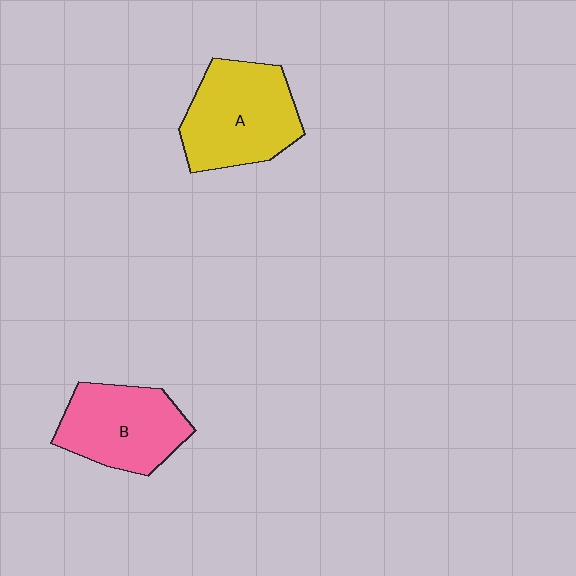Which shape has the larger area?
Shape A (yellow).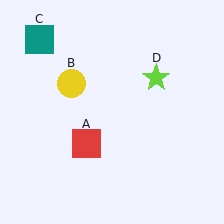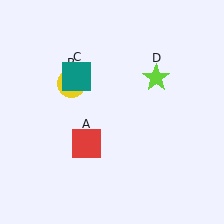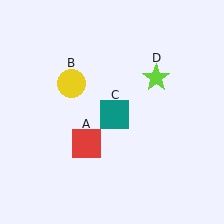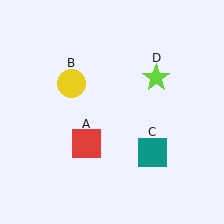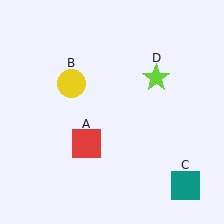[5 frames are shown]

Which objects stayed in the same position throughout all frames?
Red square (object A) and yellow circle (object B) and lime star (object D) remained stationary.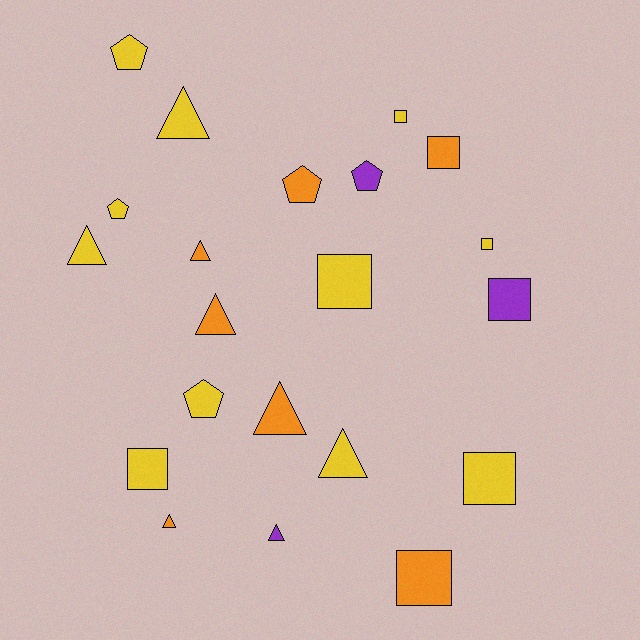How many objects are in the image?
There are 21 objects.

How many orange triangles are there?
There are 4 orange triangles.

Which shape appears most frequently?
Square, with 8 objects.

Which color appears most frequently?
Yellow, with 11 objects.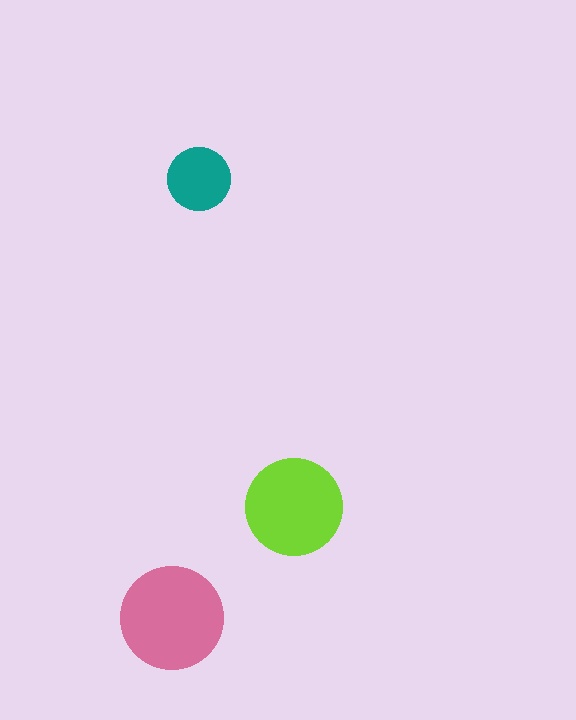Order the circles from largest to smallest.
the pink one, the lime one, the teal one.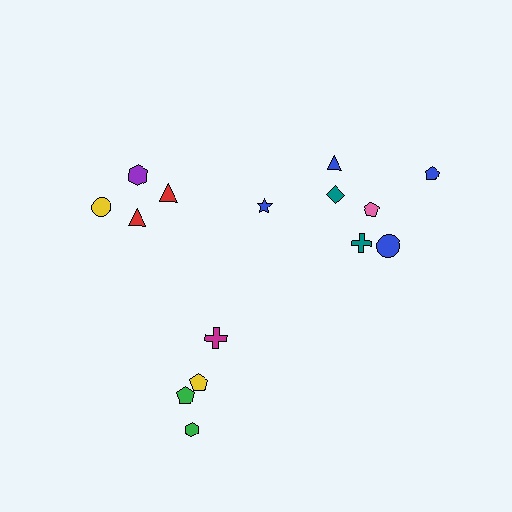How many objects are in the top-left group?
There are 4 objects.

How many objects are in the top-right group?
There are 7 objects.